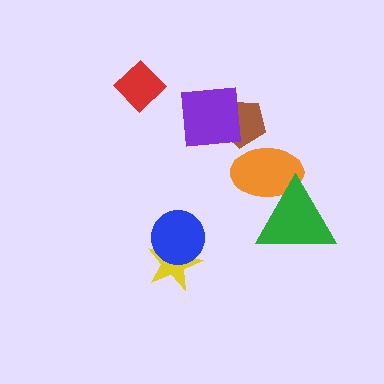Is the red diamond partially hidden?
No, no other shape covers it.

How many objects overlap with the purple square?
1 object overlaps with the purple square.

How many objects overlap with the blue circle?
1 object overlaps with the blue circle.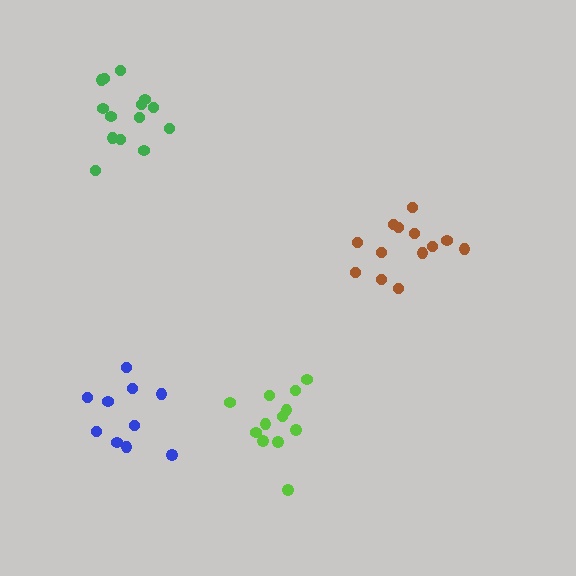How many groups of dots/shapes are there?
There are 4 groups.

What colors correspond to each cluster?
The clusters are colored: green, lime, brown, blue.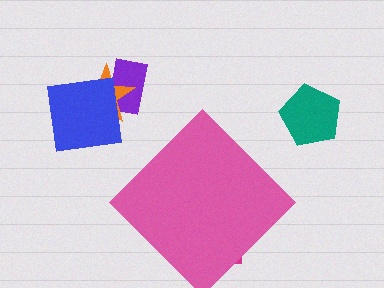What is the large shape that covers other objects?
A pink diamond.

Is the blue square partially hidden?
No, the blue square is fully visible.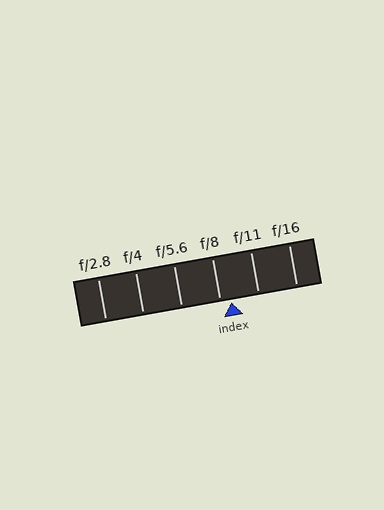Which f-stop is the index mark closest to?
The index mark is closest to f/8.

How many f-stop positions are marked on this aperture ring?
There are 6 f-stop positions marked.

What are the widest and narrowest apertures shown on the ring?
The widest aperture shown is f/2.8 and the narrowest is f/16.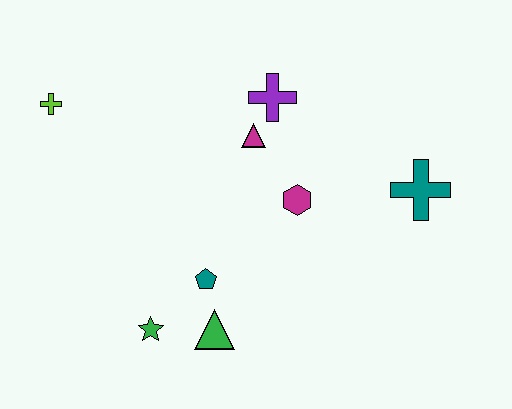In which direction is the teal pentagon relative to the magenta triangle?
The teal pentagon is below the magenta triangle.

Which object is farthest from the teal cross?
The lime cross is farthest from the teal cross.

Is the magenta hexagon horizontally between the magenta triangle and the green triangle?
No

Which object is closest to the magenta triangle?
The purple cross is closest to the magenta triangle.